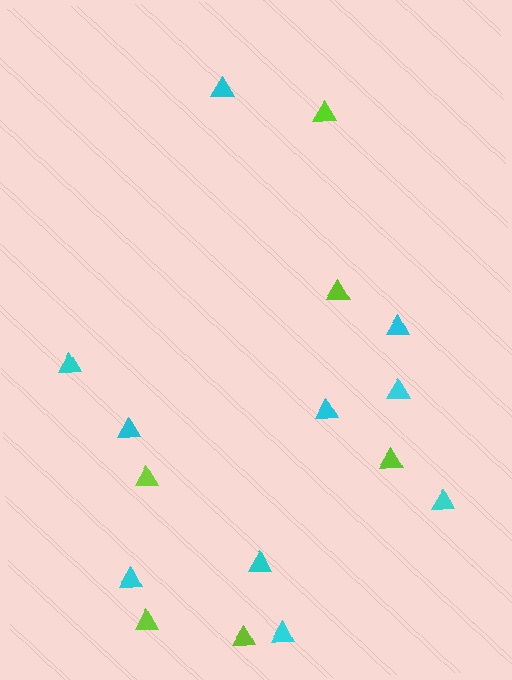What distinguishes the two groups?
There are 2 groups: one group of cyan triangles (10) and one group of lime triangles (6).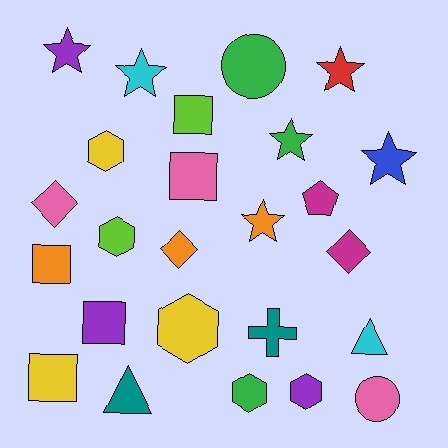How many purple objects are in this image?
There are 3 purple objects.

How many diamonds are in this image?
There are 3 diamonds.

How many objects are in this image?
There are 25 objects.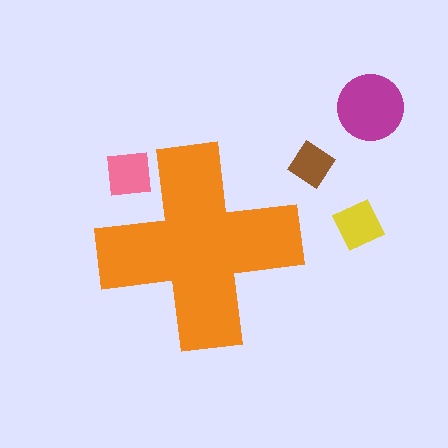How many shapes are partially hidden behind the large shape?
1 shape is partially hidden.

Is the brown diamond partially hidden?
No, the brown diamond is fully visible.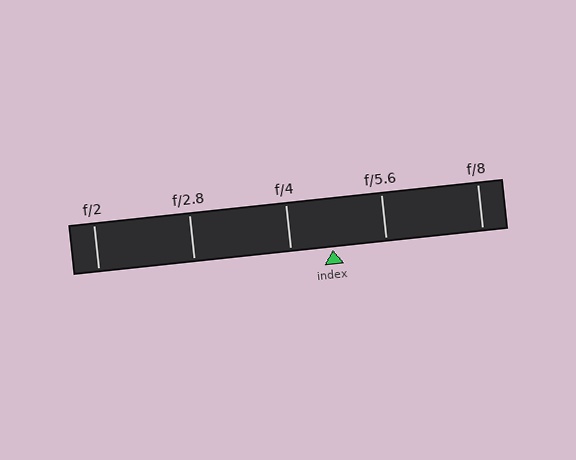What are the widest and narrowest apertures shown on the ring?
The widest aperture shown is f/2 and the narrowest is f/8.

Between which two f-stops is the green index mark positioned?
The index mark is between f/4 and f/5.6.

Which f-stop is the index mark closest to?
The index mark is closest to f/4.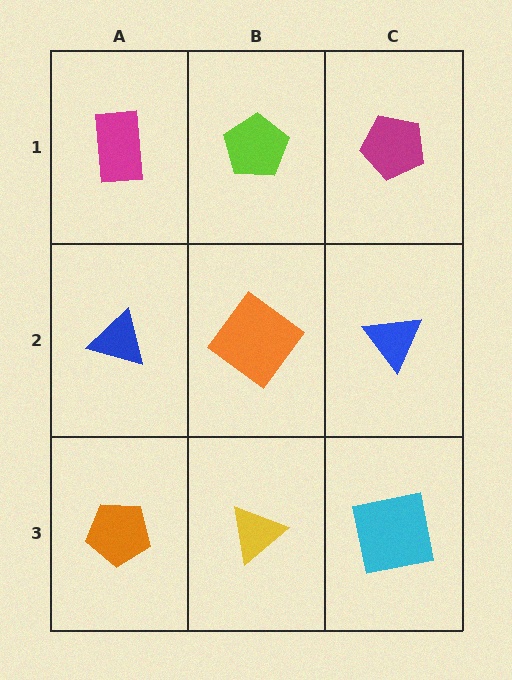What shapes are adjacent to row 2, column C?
A magenta pentagon (row 1, column C), a cyan square (row 3, column C), an orange diamond (row 2, column B).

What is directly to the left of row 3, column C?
A yellow triangle.